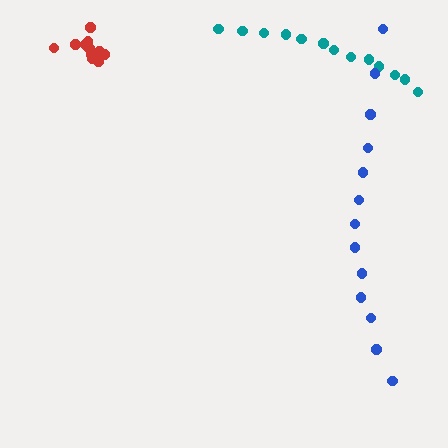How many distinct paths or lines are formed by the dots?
There are 3 distinct paths.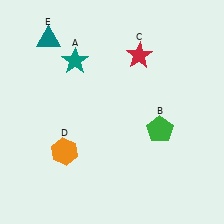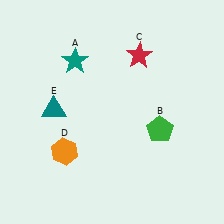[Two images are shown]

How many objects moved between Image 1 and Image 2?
1 object moved between the two images.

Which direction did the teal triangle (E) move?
The teal triangle (E) moved down.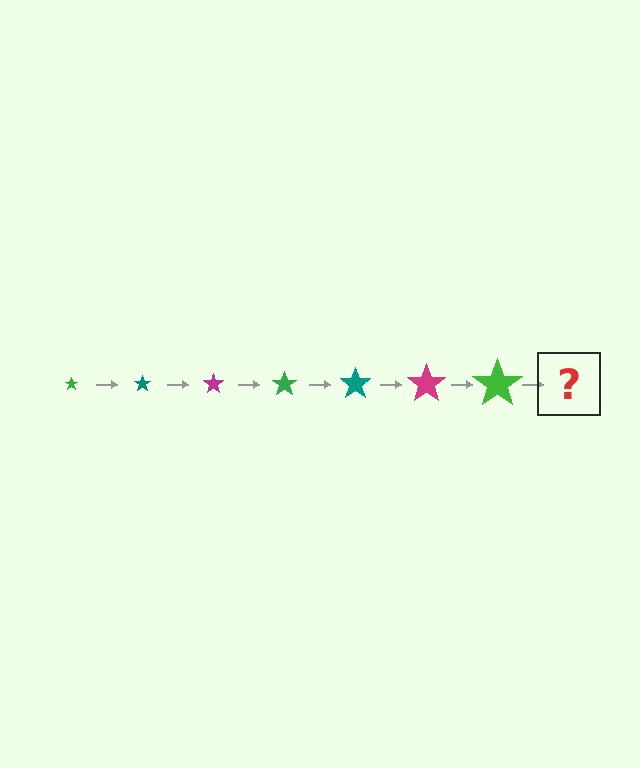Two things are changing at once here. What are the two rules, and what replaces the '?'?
The two rules are that the star grows larger each step and the color cycles through green, teal, and magenta. The '?' should be a teal star, larger than the previous one.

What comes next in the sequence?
The next element should be a teal star, larger than the previous one.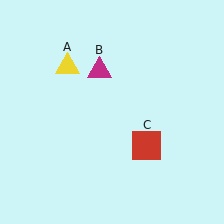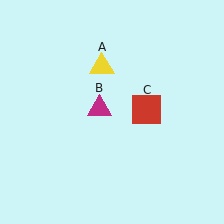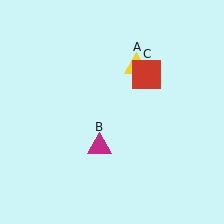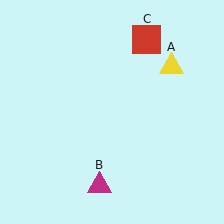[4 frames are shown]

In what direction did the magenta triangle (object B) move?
The magenta triangle (object B) moved down.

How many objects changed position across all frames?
3 objects changed position: yellow triangle (object A), magenta triangle (object B), red square (object C).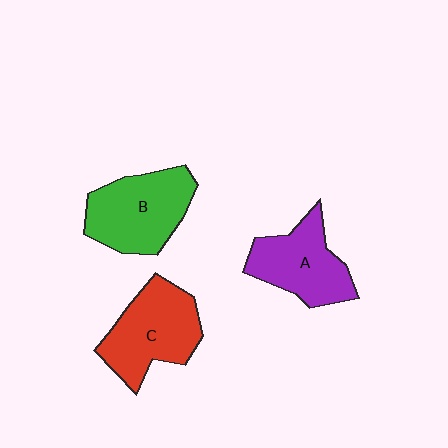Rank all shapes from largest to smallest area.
From largest to smallest: B (green), C (red), A (purple).